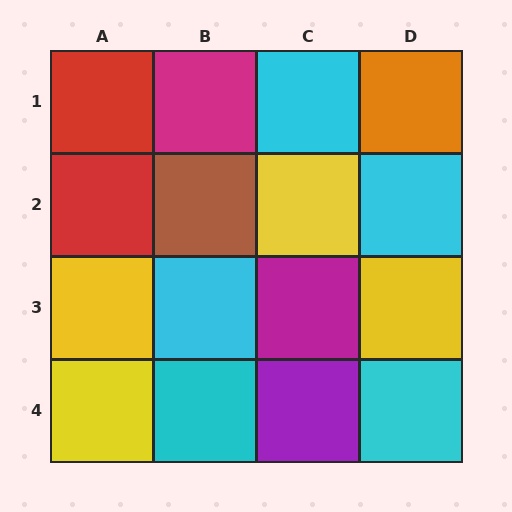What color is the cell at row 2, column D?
Cyan.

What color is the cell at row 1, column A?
Red.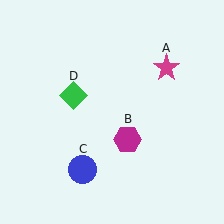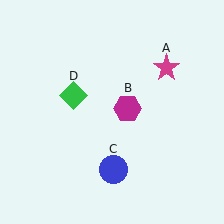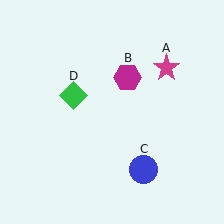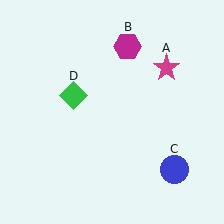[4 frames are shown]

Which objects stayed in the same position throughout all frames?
Magenta star (object A) and green diamond (object D) remained stationary.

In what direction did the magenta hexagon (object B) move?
The magenta hexagon (object B) moved up.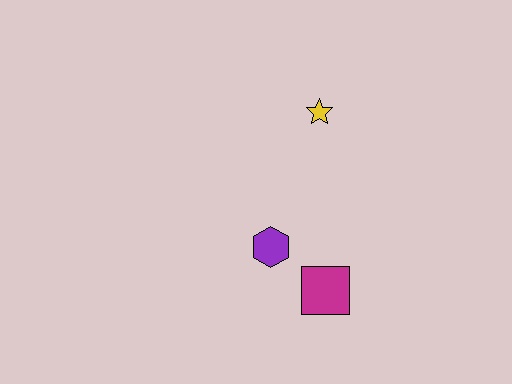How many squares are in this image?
There is 1 square.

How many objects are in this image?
There are 3 objects.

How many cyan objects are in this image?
There are no cyan objects.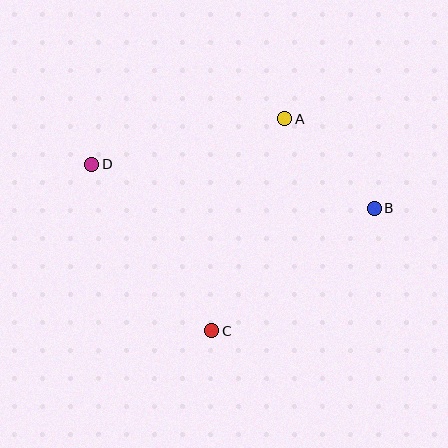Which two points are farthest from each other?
Points B and D are farthest from each other.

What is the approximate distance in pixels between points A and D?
The distance between A and D is approximately 199 pixels.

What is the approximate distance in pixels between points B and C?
The distance between B and C is approximately 204 pixels.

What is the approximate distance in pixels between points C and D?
The distance between C and D is approximately 205 pixels.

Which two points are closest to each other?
Points A and B are closest to each other.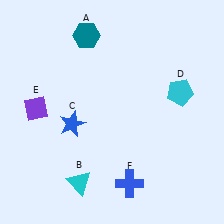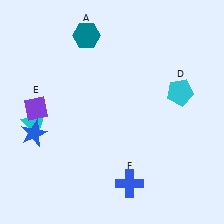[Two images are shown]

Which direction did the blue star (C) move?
The blue star (C) moved left.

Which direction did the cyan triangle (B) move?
The cyan triangle (B) moved up.